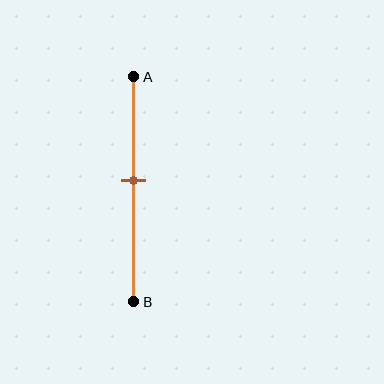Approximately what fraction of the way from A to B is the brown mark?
The brown mark is approximately 45% of the way from A to B.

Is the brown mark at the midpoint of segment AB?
No, the mark is at about 45% from A, not at the 50% midpoint.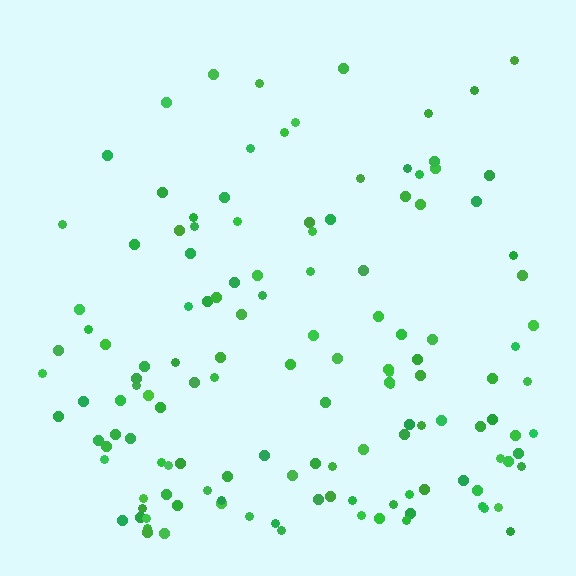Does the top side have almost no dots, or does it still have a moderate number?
Still a moderate number, just noticeably fewer than the bottom.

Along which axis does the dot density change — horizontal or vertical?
Vertical.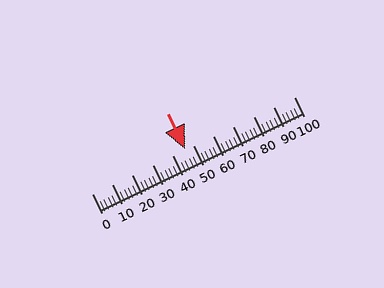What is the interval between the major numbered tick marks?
The major tick marks are spaced 10 units apart.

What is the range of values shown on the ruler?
The ruler shows values from 0 to 100.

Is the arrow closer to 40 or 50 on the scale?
The arrow is closer to 50.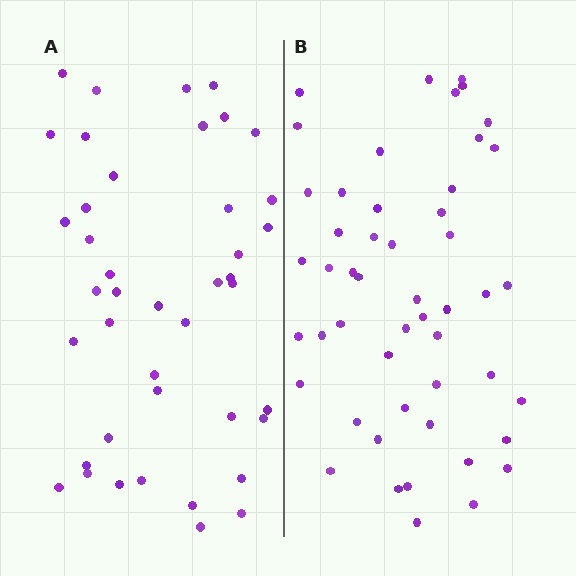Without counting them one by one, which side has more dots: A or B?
Region B (the right region) has more dots.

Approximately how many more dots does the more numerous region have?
Region B has roughly 8 or so more dots than region A.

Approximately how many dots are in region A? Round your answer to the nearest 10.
About 40 dots. (The exact count is 42, which rounds to 40.)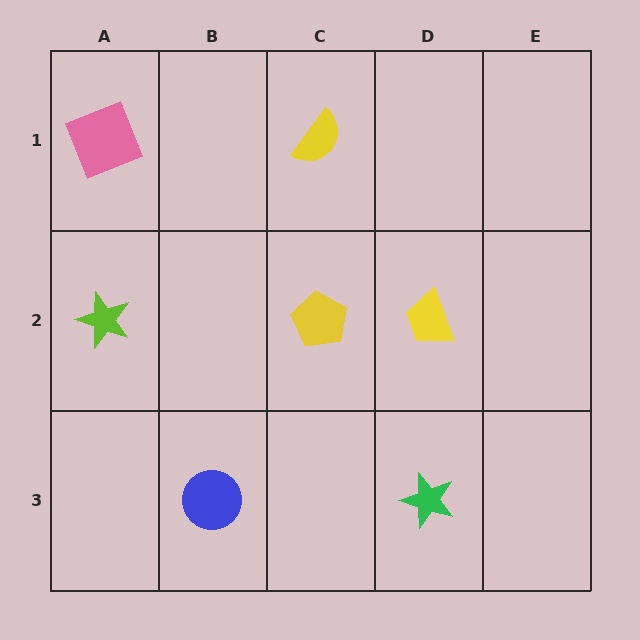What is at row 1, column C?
A yellow semicircle.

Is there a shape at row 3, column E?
No, that cell is empty.